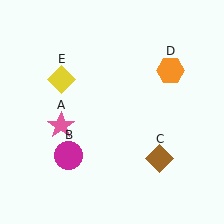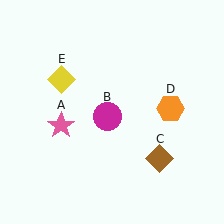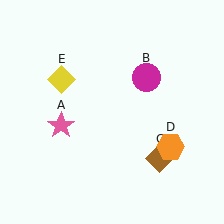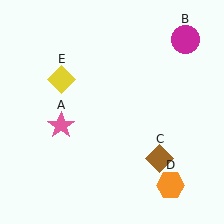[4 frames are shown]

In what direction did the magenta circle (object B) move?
The magenta circle (object B) moved up and to the right.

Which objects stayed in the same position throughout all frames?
Pink star (object A) and brown diamond (object C) and yellow diamond (object E) remained stationary.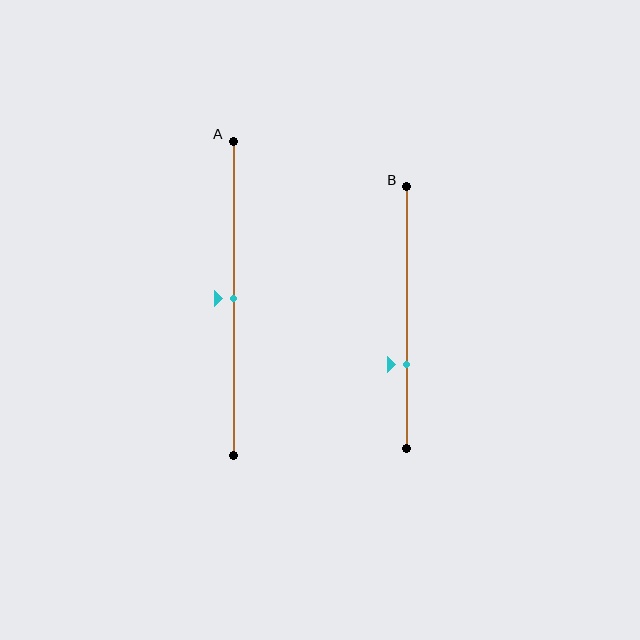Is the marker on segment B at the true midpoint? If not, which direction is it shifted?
No, the marker on segment B is shifted downward by about 18% of the segment length.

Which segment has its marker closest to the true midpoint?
Segment A has its marker closest to the true midpoint.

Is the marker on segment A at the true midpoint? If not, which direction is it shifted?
Yes, the marker on segment A is at the true midpoint.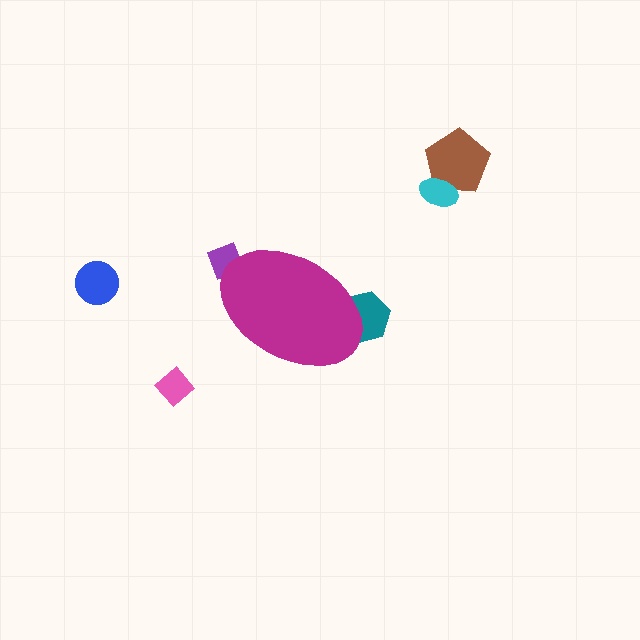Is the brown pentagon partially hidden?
No, the brown pentagon is fully visible.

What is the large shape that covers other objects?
A magenta ellipse.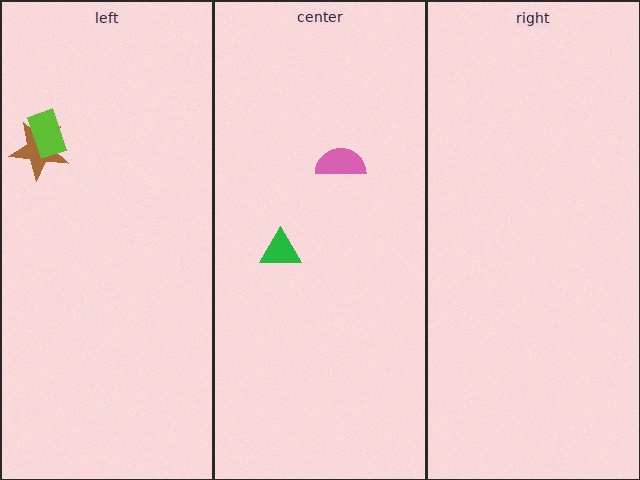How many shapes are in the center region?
2.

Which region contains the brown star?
The left region.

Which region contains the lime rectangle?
The left region.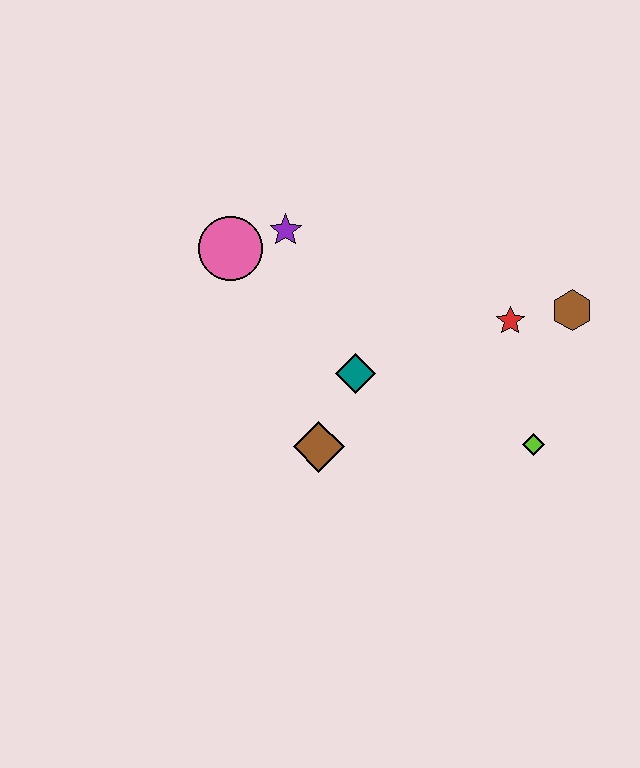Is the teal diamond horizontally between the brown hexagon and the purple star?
Yes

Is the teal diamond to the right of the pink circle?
Yes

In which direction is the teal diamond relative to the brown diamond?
The teal diamond is above the brown diamond.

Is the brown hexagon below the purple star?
Yes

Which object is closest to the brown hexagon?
The red star is closest to the brown hexagon.